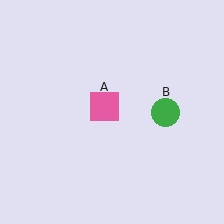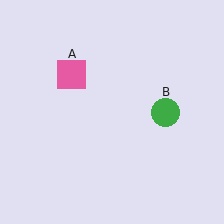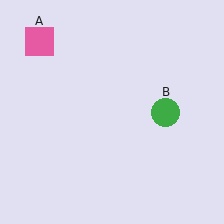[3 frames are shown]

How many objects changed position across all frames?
1 object changed position: pink square (object A).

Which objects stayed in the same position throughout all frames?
Green circle (object B) remained stationary.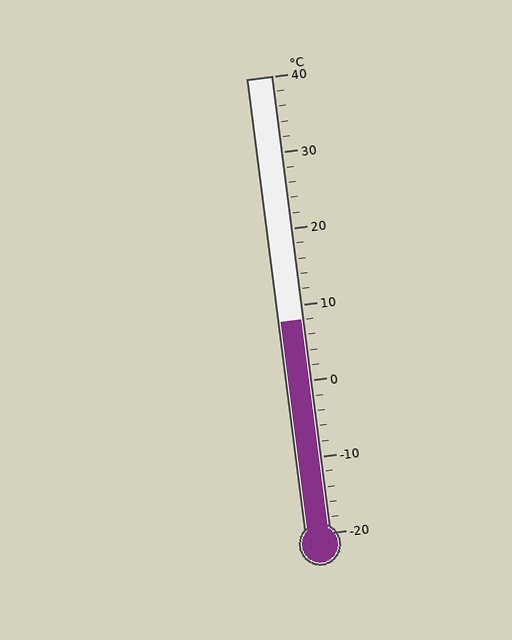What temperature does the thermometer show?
The thermometer shows approximately 8°C.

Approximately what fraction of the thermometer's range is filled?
The thermometer is filled to approximately 45% of its range.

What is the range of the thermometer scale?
The thermometer scale ranges from -20°C to 40°C.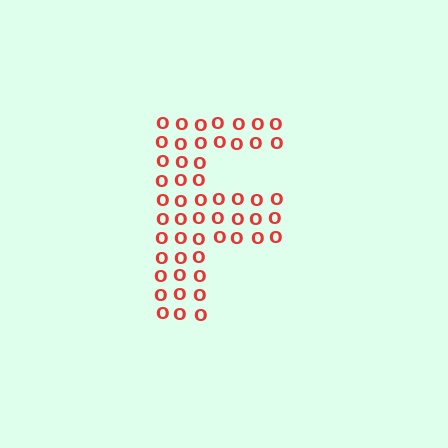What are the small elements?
The small elements are letter O's.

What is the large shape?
The large shape is the letter F.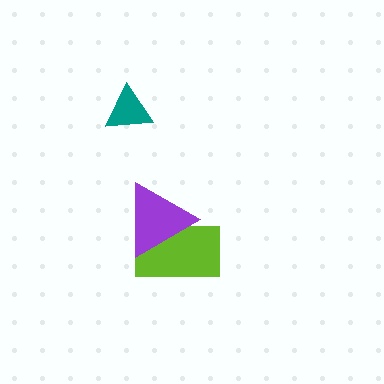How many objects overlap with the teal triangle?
0 objects overlap with the teal triangle.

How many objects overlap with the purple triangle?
1 object overlaps with the purple triangle.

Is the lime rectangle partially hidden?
Yes, it is partially covered by another shape.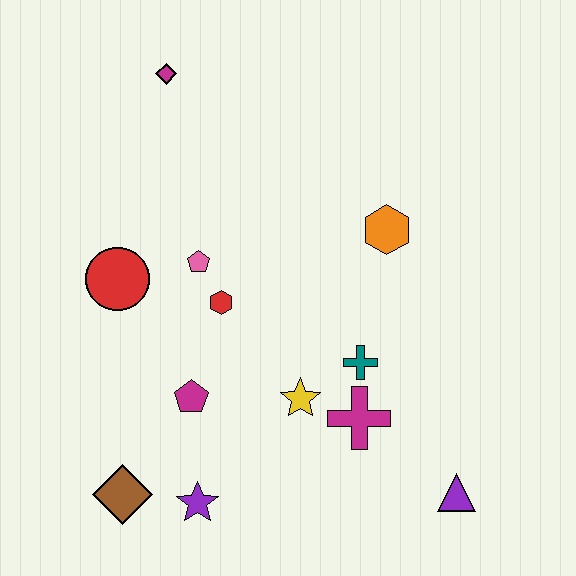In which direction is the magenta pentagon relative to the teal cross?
The magenta pentagon is to the left of the teal cross.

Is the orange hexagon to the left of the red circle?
No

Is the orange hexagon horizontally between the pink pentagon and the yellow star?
No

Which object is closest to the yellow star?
The magenta cross is closest to the yellow star.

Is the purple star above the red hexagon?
No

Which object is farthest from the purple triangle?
The magenta diamond is farthest from the purple triangle.